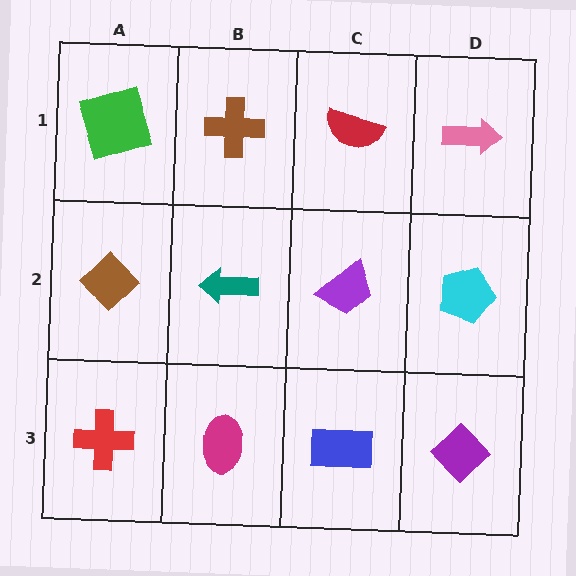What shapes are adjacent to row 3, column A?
A brown diamond (row 2, column A), a magenta ellipse (row 3, column B).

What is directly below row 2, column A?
A red cross.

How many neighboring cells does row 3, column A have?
2.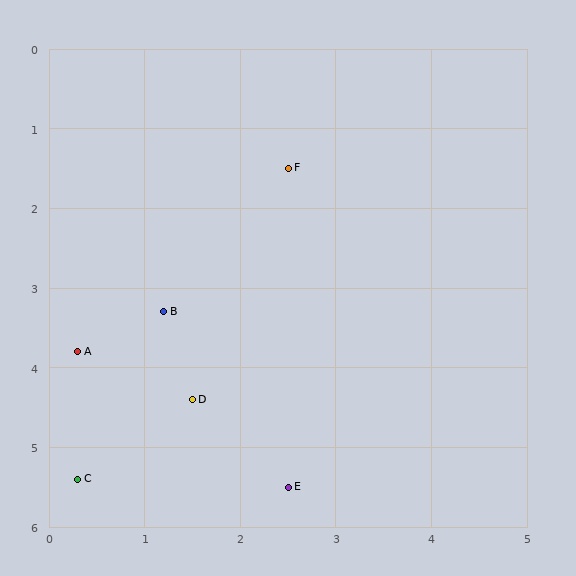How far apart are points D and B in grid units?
Points D and B are about 1.1 grid units apart.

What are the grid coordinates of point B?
Point B is at approximately (1.2, 3.3).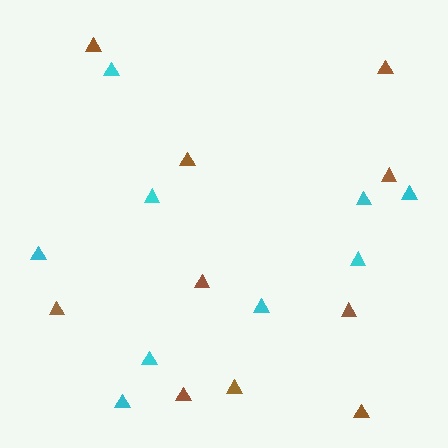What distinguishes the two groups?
There are 2 groups: one group of brown triangles (10) and one group of cyan triangles (9).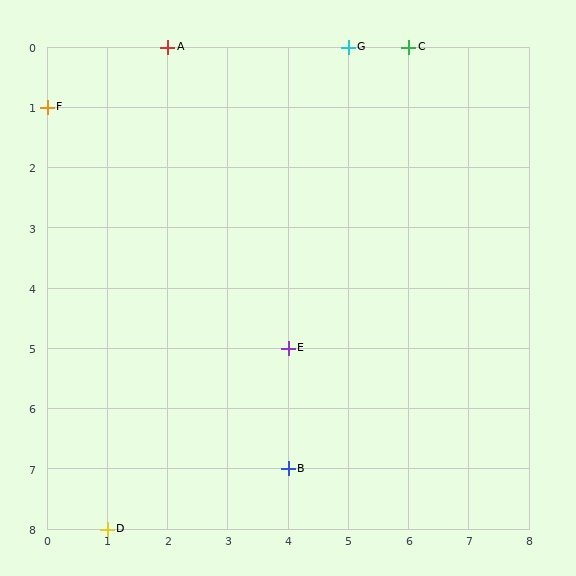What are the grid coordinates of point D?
Point D is at grid coordinates (1, 8).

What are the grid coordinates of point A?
Point A is at grid coordinates (2, 0).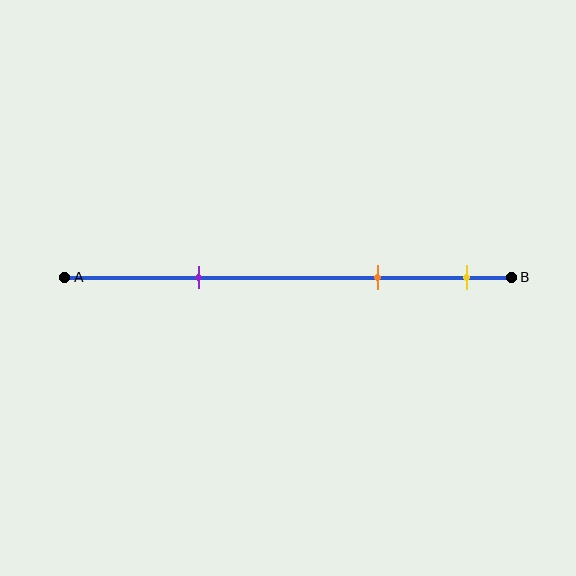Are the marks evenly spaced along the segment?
No, the marks are not evenly spaced.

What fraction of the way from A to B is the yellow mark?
The yellow mark is approximately 90% (0.9) of the way from A to B.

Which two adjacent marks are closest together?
The orange and yellow marks are the closest adjacent pair.